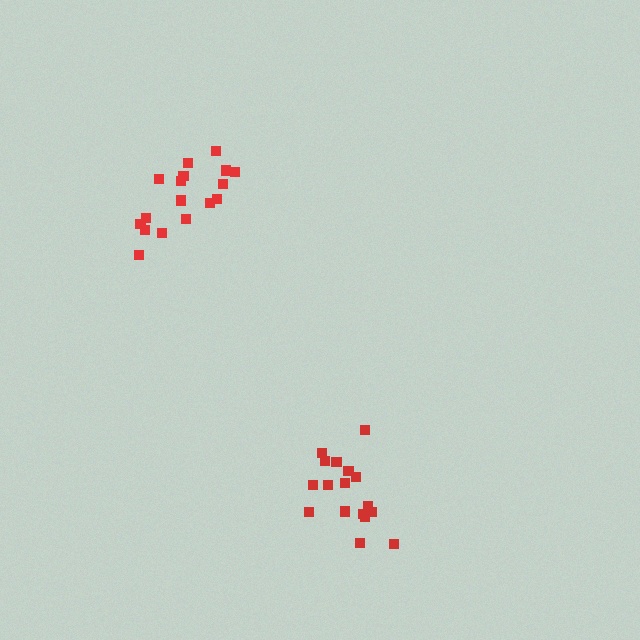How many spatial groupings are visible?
There are 2 spatial groupings.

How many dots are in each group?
Group 1: 17 dots, Group 2: 17 dots (34 total).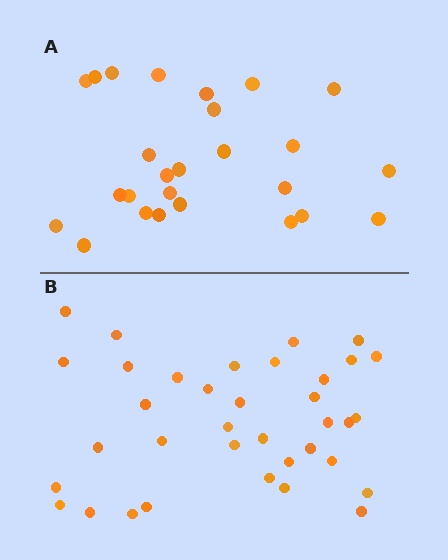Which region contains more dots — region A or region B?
Region B (the bottom region) has more dots.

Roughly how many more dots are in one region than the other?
Region B has roughly 10 or so more dots than region A.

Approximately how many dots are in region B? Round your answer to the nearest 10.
About 40 dots. (The exact count is 36, which rounds to 40.)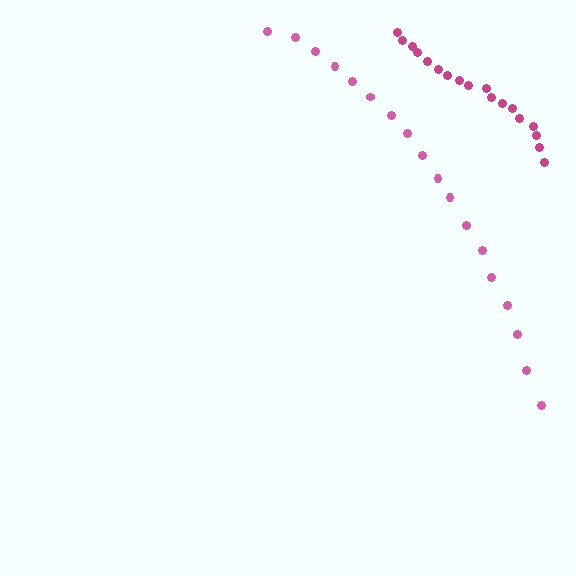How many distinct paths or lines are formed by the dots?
There are 2 distinct paths.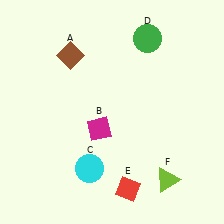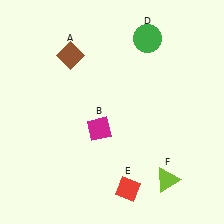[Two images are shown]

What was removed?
The cyan circle (C) was removed in Image 2.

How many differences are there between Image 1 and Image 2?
There is 1 difference between the two images.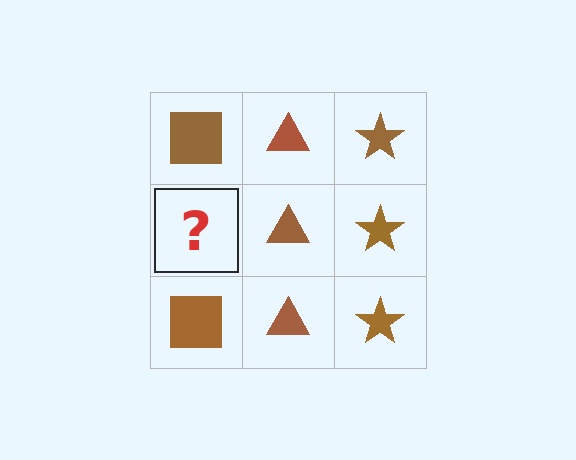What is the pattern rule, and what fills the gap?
The rule is that each column has a consistent shape. The gap should be filled with a brown square.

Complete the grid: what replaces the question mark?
The question mark should be replaced with a brown square.